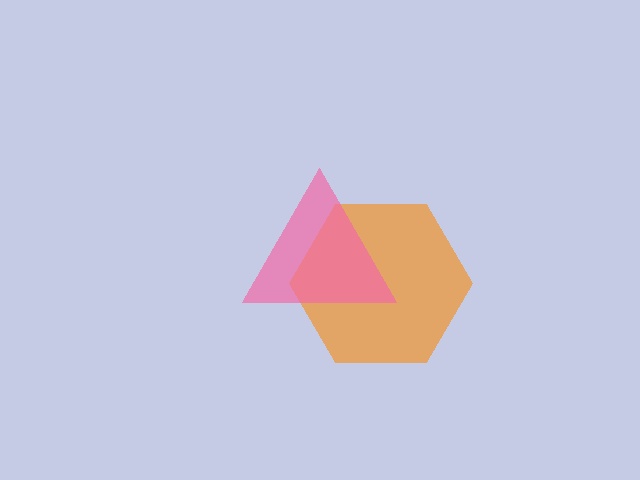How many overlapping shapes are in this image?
There are 2 overlapping shapes in the image.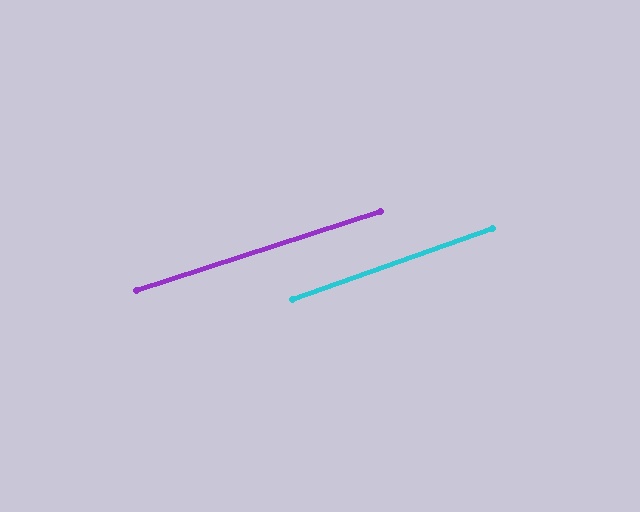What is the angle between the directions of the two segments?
Approximately 2 degrees.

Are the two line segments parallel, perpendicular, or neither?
Parallel — their directions differ by only 1.7°.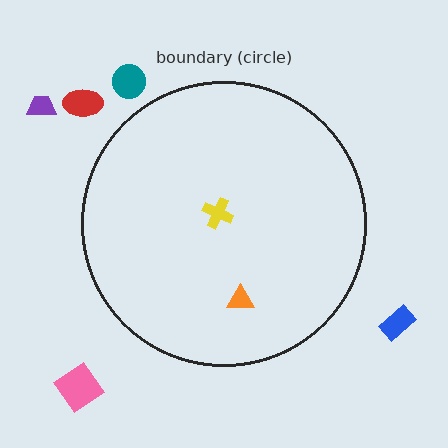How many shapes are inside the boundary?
2 inside, 5 outside.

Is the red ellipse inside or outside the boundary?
Outside.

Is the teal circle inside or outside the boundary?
Outside.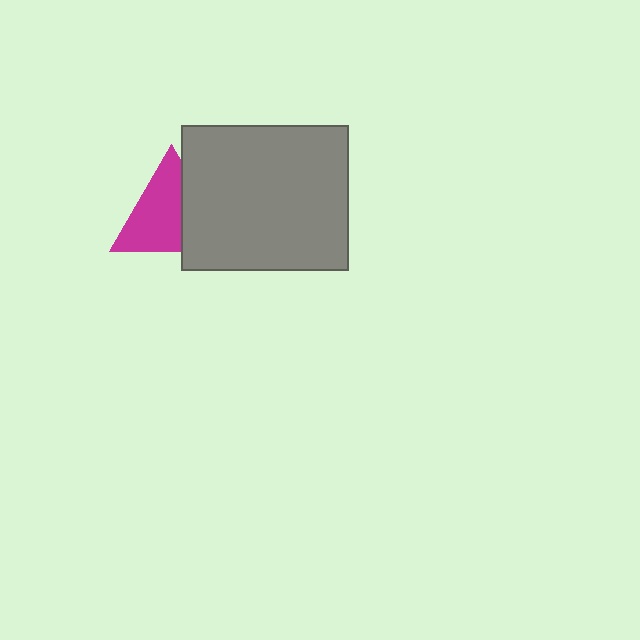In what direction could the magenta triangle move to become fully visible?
The magenta triangle could move left. That would shift it out from behind the gray rectangle entirely.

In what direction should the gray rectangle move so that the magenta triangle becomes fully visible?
The gray rectangle should move right. That is the shortest direction to clear the overlap and leave the magenta triangle fully visible.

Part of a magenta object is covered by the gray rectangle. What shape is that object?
It is a triangle.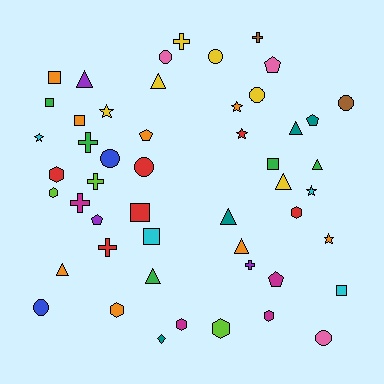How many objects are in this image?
There are 50 objects.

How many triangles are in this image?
There are 9 triangles.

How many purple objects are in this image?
There are 3 purple objects.